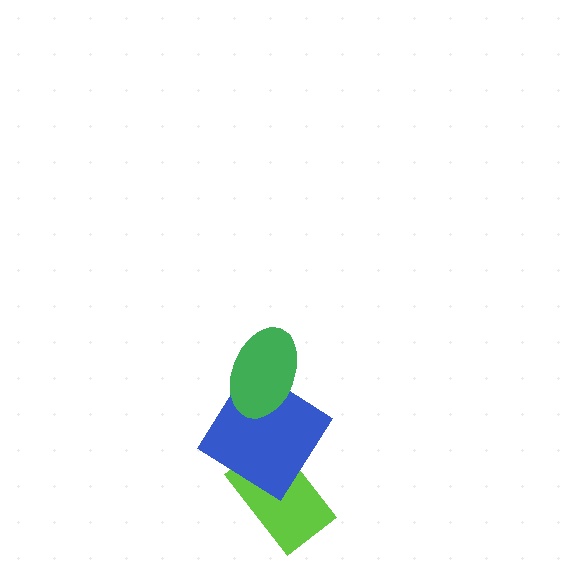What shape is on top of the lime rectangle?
The blue diamond is on top of the lime rectangle.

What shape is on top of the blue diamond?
The green ellipse is on top of the blue diamond.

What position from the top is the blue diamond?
The blue diamond is 2nd from the top.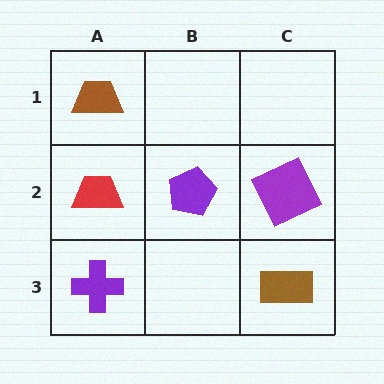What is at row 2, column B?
A purple pentagon.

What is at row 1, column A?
A brown trapezoid.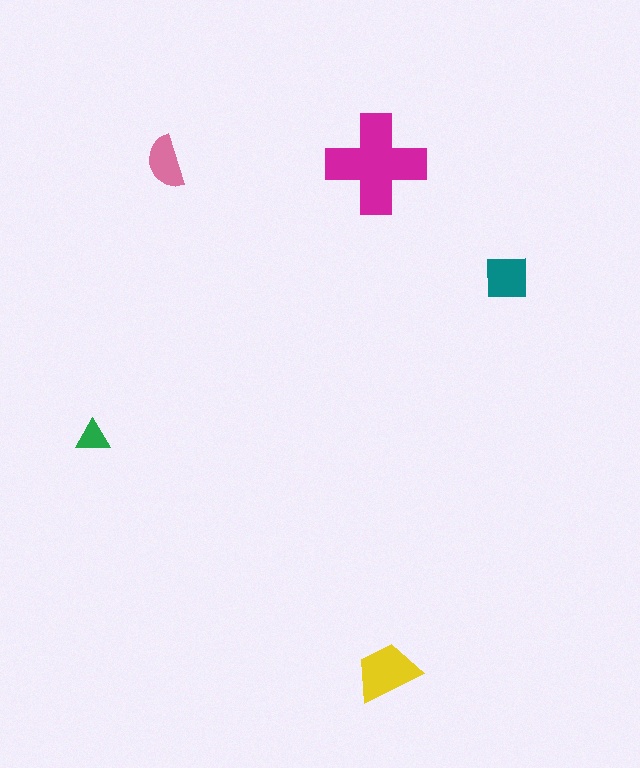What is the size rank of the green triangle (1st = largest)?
5th.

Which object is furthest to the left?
The green triangle is leftmost.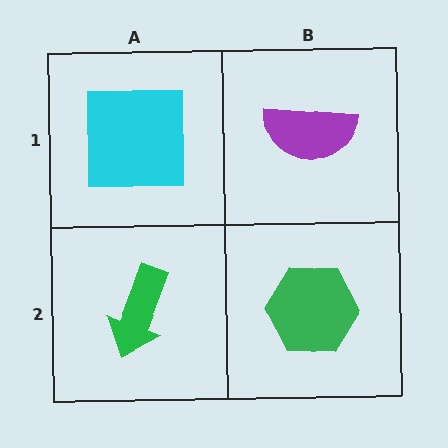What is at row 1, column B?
A purple semicircle.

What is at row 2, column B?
A green hexagon.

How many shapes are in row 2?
2 shapes.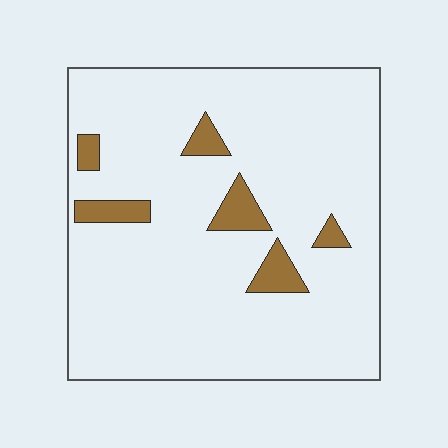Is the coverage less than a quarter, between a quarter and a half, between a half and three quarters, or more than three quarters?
Less than a quarter.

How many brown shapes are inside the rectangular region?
6.